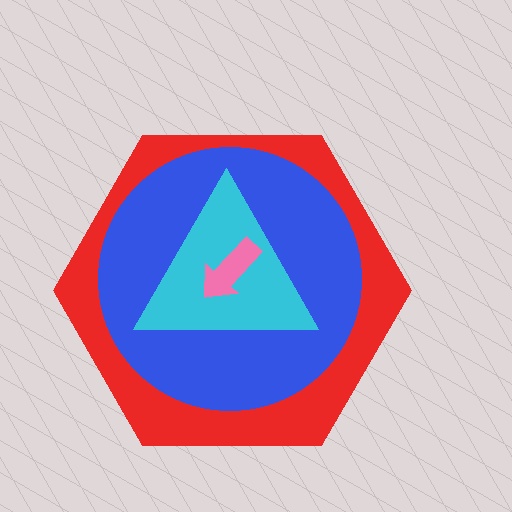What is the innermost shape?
The pink arrow.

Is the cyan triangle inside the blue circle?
Yes.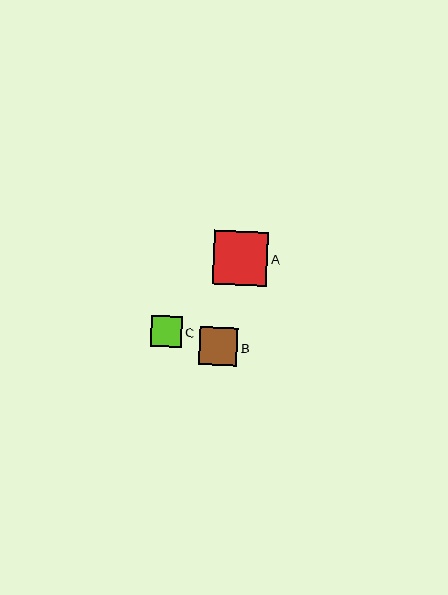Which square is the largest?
Square A is the largest with a size of approximately 54 pixels.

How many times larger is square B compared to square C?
Square B is approximately 1.2 times the size of square C.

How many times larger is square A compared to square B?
Square A is approximately 1.4 times the size of square B.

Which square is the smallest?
Square C is the smallest with a size of approximately 31 pixels.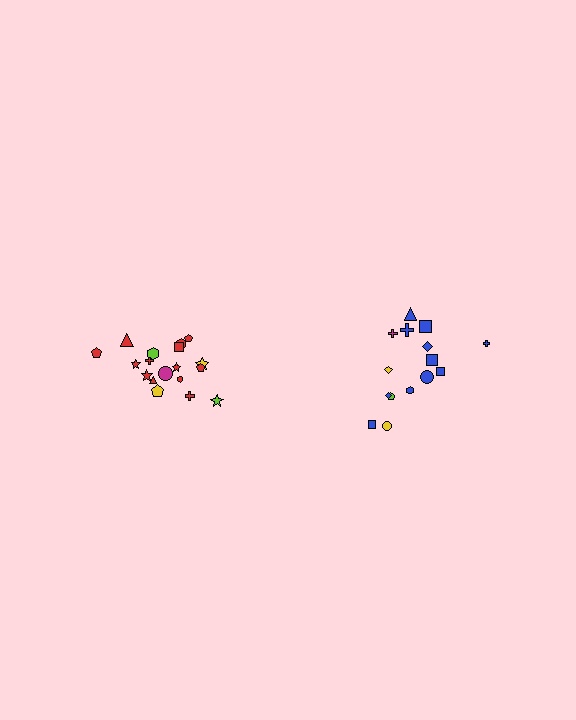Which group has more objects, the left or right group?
The left group.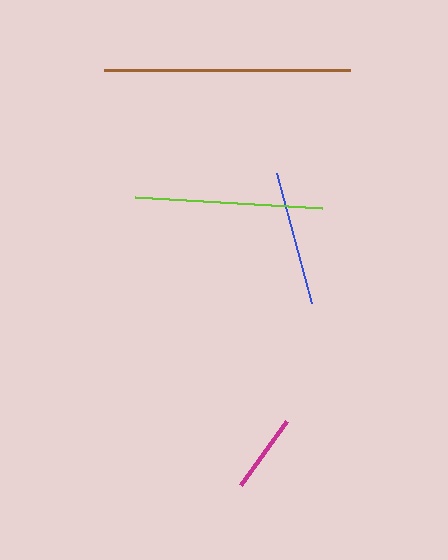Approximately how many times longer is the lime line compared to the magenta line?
The lime line is approximately 2.4 times the length of the magenta line.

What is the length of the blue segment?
The blue segment is approximately 135 pixels long.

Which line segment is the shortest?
The magenta line is the shortest at approximately 79 pixels.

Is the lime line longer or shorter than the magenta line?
The lime line is longer than the magenta line.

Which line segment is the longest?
The brown line is the longest at approximately 246 pixels.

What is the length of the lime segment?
The lime segment is approximately 187 pixels long.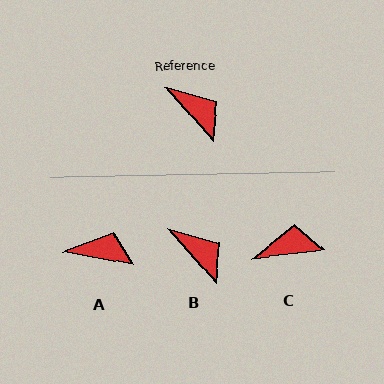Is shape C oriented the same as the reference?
No, it is off by about 54 degrees.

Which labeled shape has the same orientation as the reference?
B.